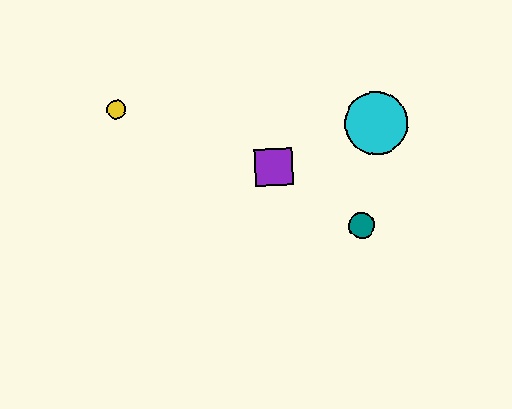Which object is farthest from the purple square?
The yellow circle is farthest from the purple square.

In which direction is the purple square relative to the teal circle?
The purple square is to the left of the teal circle.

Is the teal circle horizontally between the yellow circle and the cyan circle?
Yes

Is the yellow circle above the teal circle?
Yes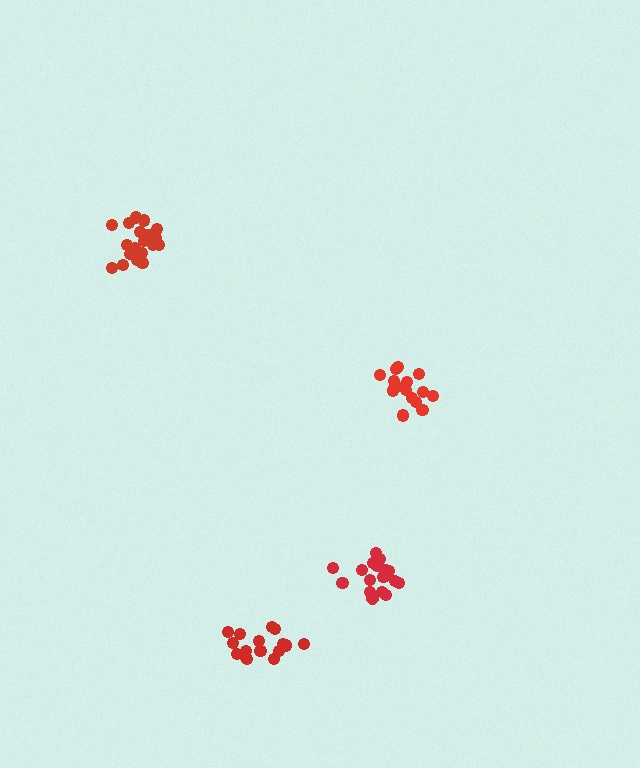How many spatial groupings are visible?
There are 4 spatial groupings.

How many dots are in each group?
Group 1: 21 dots, Group 2: 17 dots, Group 3: 15 dots, Group 4: 16 dots (69 total).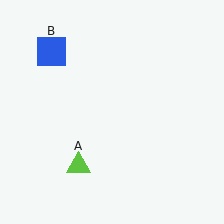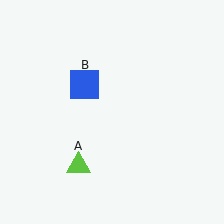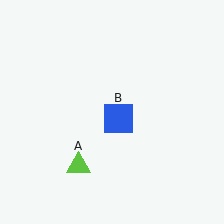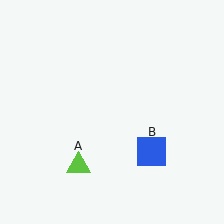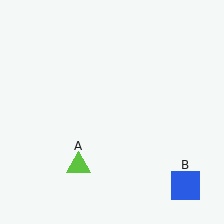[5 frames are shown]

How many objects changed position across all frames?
1 object changed position: blue square (object B).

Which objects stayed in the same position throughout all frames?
Lime triangle (object A) remained stationary.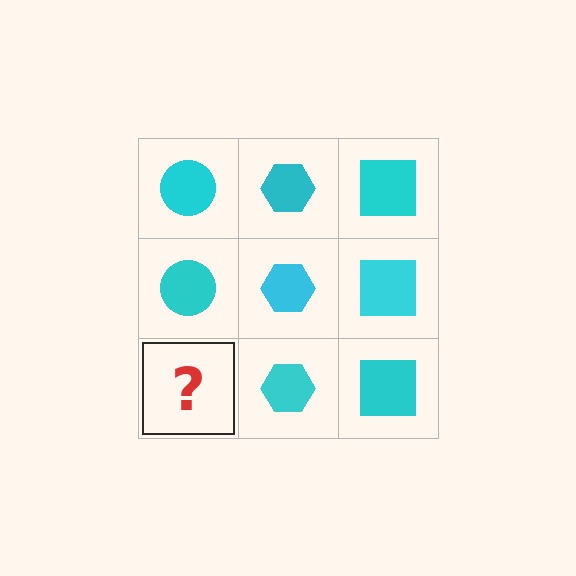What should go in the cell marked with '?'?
The missing cell should contain a cyan circle.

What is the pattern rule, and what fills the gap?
The rule is that each column has a consistent shape. The gap should be filled with a cyan circle.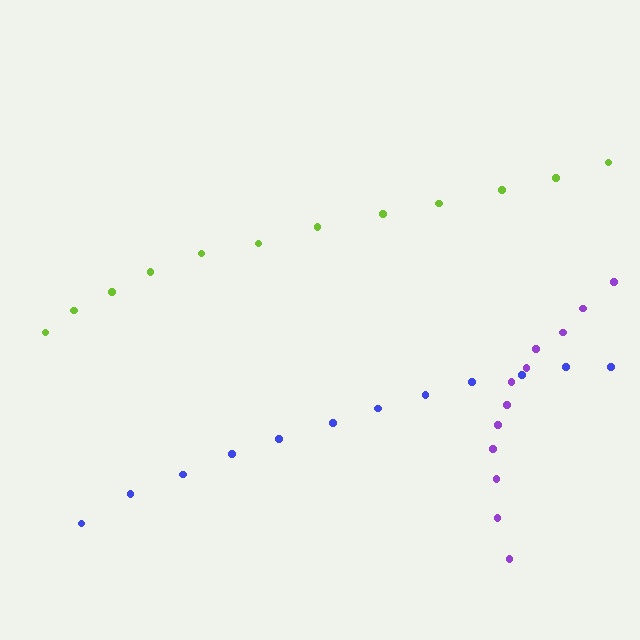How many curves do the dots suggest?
There are 3 distinct paths.